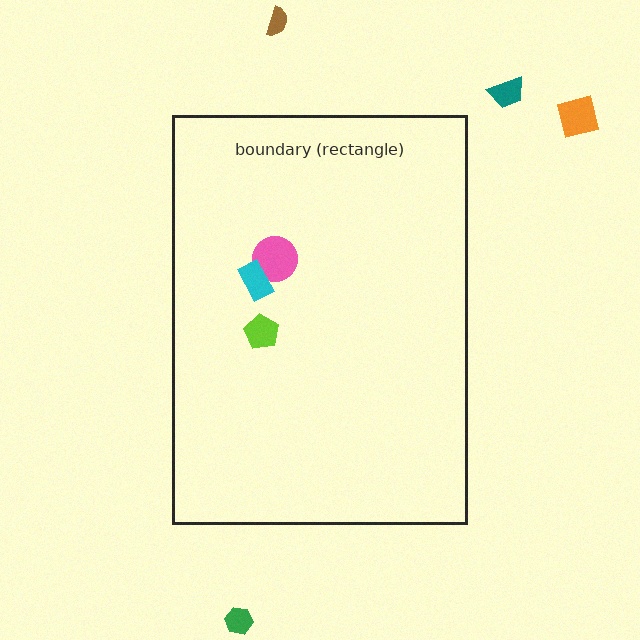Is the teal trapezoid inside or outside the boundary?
Outside.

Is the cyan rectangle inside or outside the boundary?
Inside.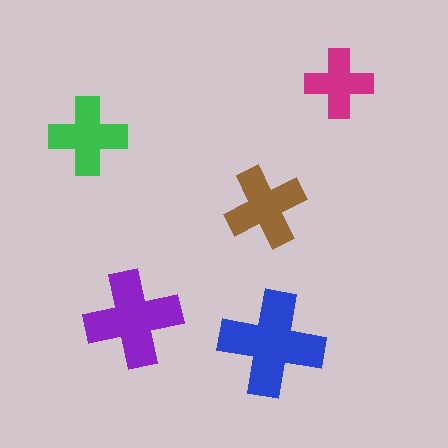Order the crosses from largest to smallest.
the blue one, the purple one, the brown one, the green one, the magenta one.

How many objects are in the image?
There are 5 objects in the image.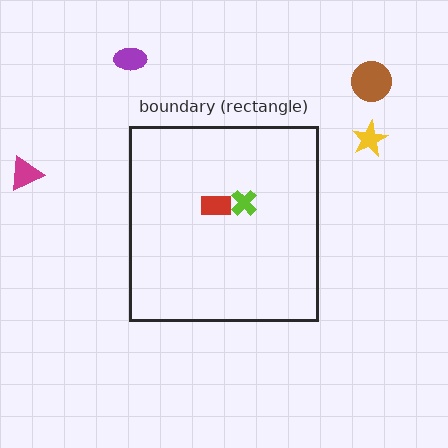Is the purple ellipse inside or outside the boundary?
Outside.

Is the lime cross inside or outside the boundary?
Inside.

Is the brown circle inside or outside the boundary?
Outside.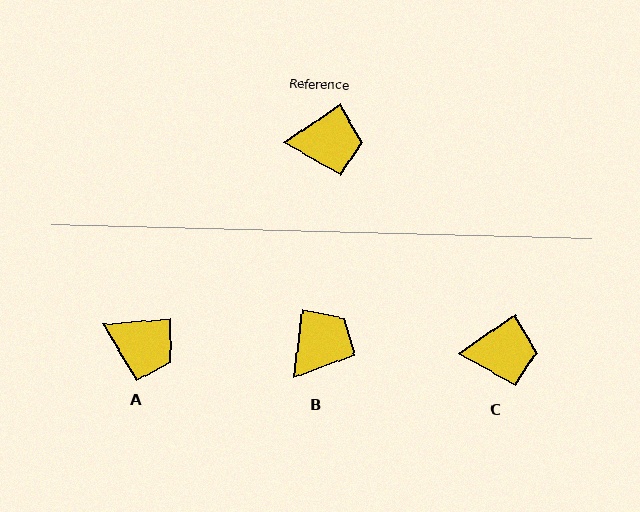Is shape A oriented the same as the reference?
No, it is off by about 29 degrees.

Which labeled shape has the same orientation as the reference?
C.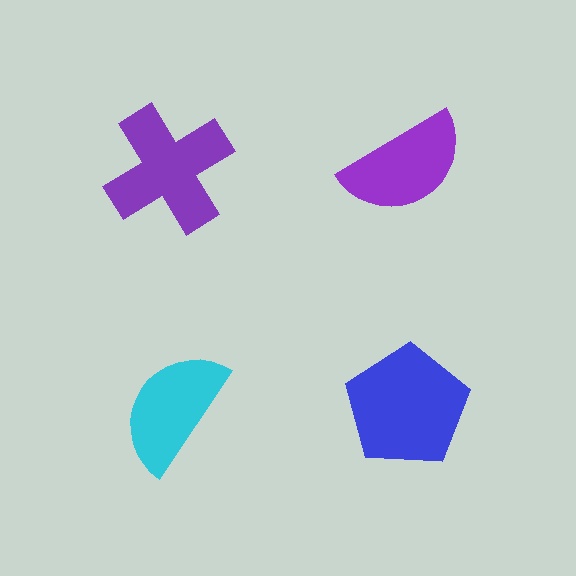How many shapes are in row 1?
2 shapes.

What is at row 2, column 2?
A blue pentagon.